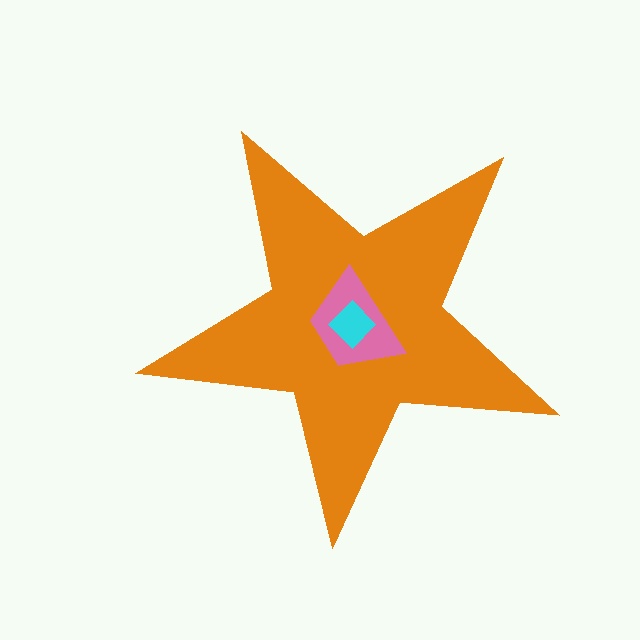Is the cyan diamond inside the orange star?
Yes.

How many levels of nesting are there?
3.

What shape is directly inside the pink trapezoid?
The cyan diamond.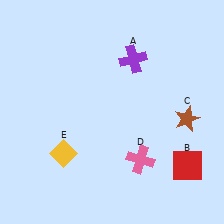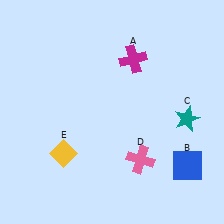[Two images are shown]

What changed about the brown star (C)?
In Image 1, C is brown. In Image 2, it changed to teal.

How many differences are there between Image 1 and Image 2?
There are 3 differences between the two images.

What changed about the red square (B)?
In Image 1, B is red. In Image 2, it changed to blue.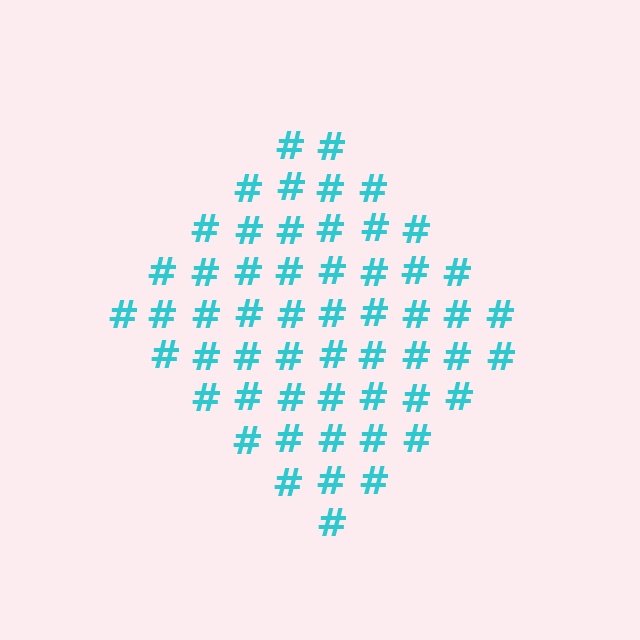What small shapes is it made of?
It is made of small hash symbols.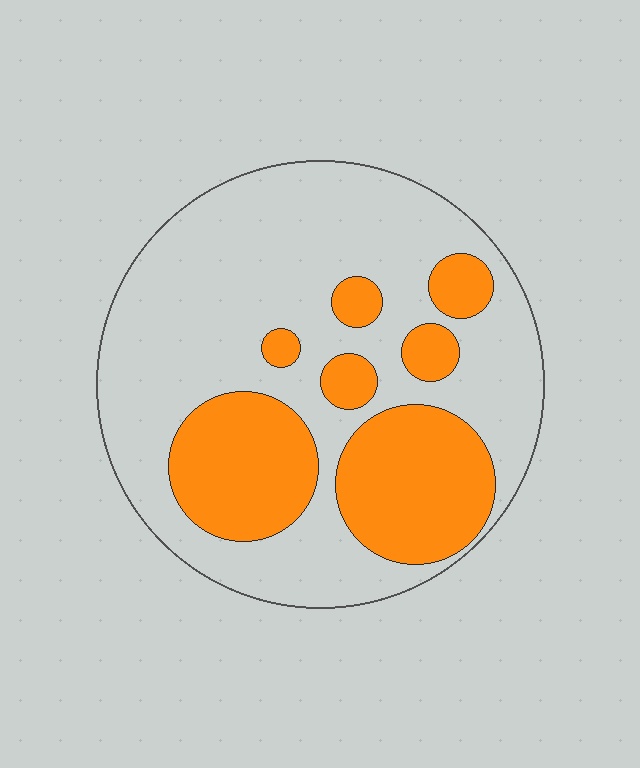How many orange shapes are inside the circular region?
7.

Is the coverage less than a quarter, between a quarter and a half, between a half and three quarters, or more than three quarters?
Between a quarter and a half.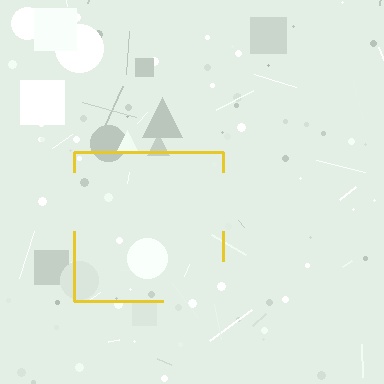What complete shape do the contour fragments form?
The contour fragments form a square.